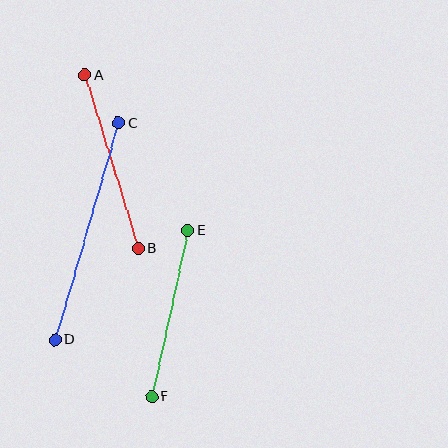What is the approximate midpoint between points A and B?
The midpoint is at approximately (111, 162) pixels.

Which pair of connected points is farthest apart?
Points C and D are farthest apart.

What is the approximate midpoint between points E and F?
The midpoint is at approximately (170, 314) pixels.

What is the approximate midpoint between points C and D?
The midpoint is at approximately (87, 231) pixels.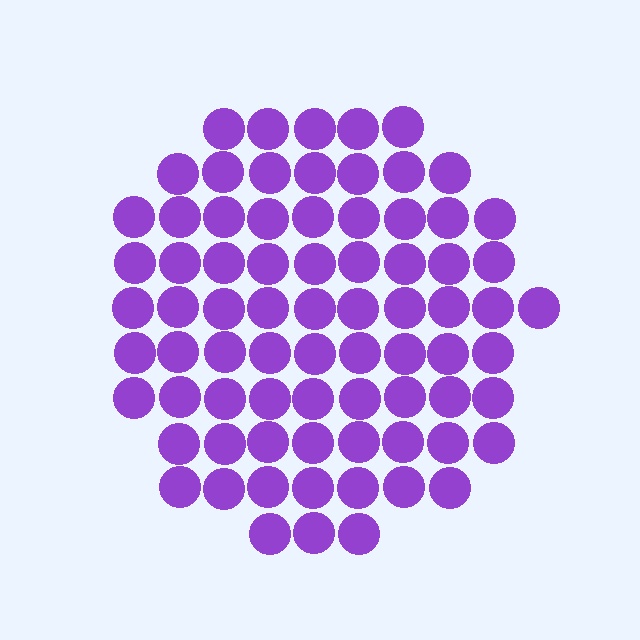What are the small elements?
The small elements are circles.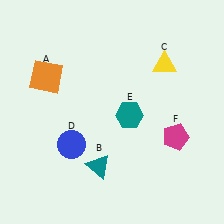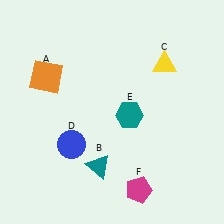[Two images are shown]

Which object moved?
The magenta pentagon (F) moved down.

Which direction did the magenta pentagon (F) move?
The magenta pentagon (F) moved down.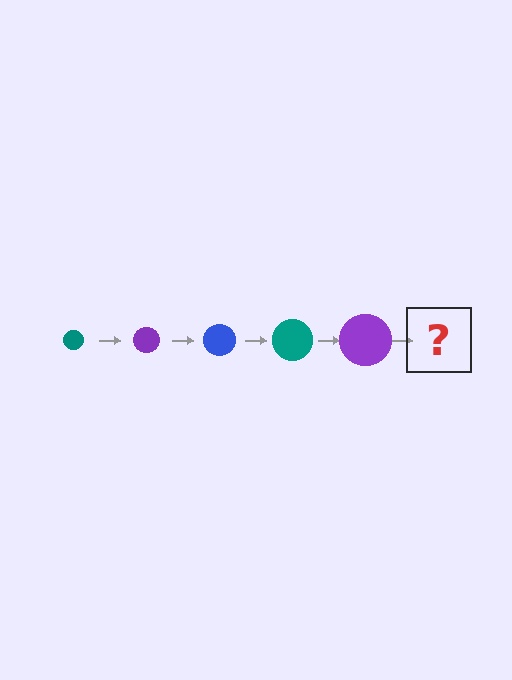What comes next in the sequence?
The next element should be a blue circle, larger than the previous one.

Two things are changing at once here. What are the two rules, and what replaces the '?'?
The two rules are that the circle grows larger each step and the color cycles through teal, purple, and blue. The '?' should be a blue circle, larger than the previous one.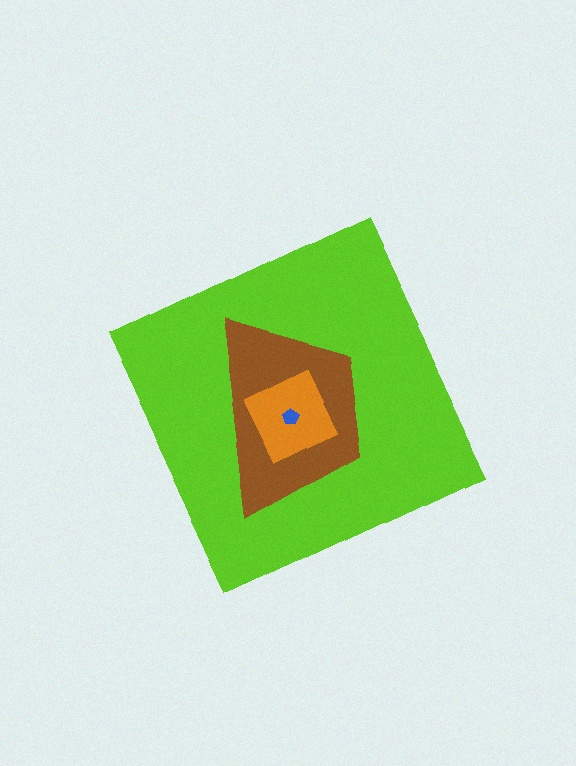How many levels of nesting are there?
4.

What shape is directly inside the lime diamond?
The brown trapezoid.